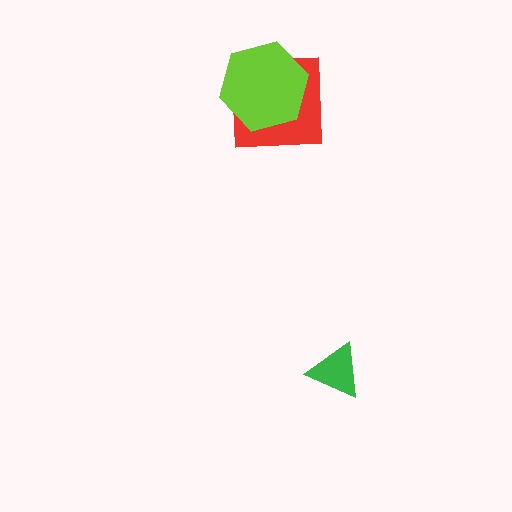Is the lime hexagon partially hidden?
No, no other shape covers it.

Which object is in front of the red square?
The lime hexagon is in front of the red square.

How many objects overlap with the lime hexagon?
1 object overlaps with the lime hexagon.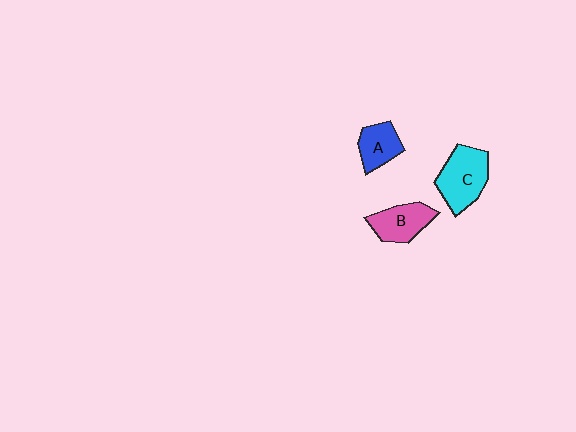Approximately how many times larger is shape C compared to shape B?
Approximately 1.3 times.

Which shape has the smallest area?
Shape A (blue).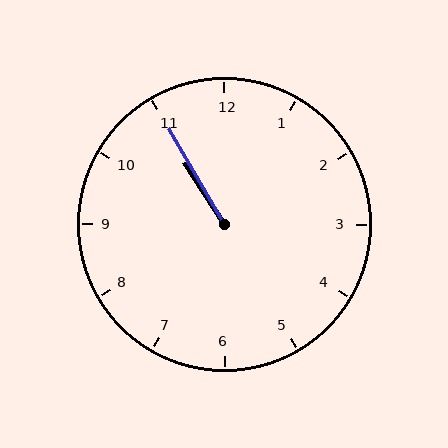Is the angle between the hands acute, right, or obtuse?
It is acute.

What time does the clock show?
10:55.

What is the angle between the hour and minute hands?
Approximately 2 degrees.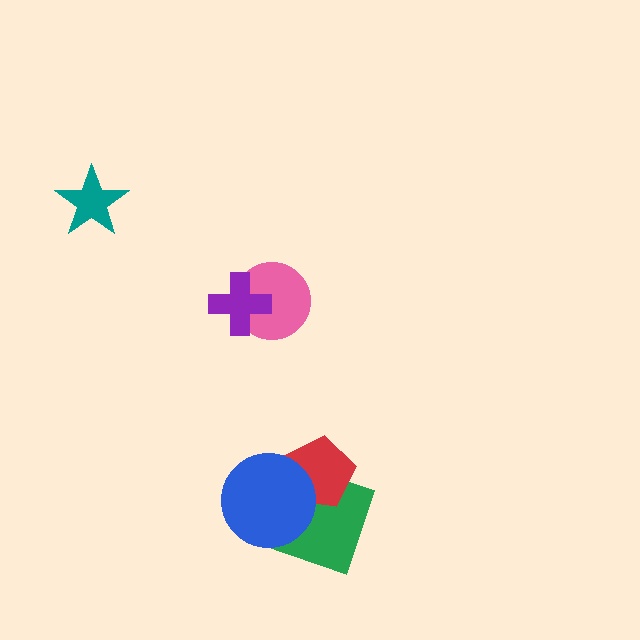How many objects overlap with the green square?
2 objects overlap with the green square.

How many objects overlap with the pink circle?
1 object overlaps with the pink circle.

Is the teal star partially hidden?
No, no other shape covers it.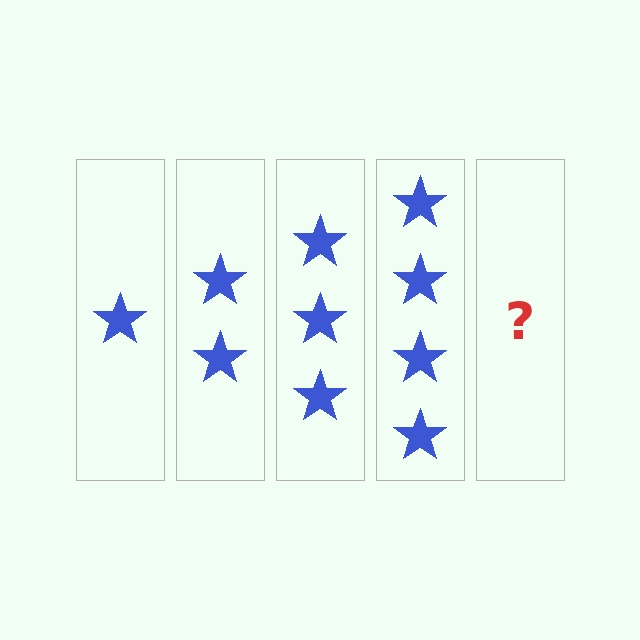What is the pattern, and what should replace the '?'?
The pattern is that each step adds one more star. The '?' should be 5 stars.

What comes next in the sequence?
The next element should be 5 stars.